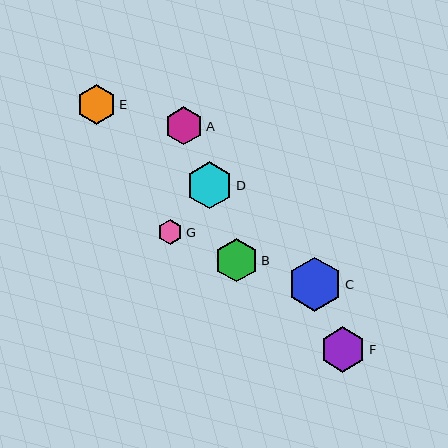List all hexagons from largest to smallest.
From largest to smallest: C, D, F, B, E, A, G.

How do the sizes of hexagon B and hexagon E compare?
Hexagon B and hexagon E are approximately the same size.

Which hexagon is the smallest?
Hexagon G is the smallest with a size of approximately 25 pixels.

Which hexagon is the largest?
Hexagon C is the largest with a size of approximately 54 pixels.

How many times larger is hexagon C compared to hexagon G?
Hexagon C is approximately 2.1 times the size of hexagon G.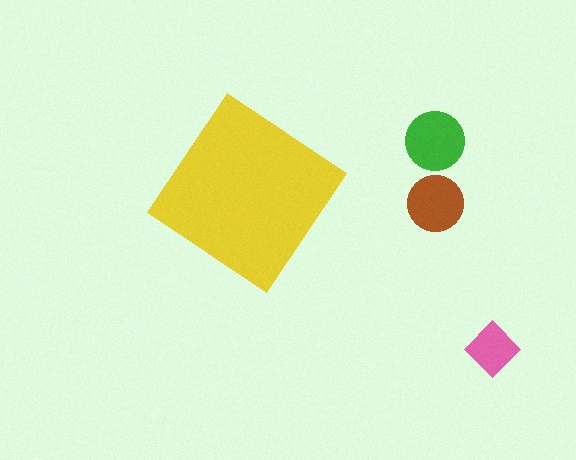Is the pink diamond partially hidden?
No, the pink diamond is fully visible.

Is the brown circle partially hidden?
No, the brown circle is fully visible.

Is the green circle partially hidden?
No, the green circle is fully visible.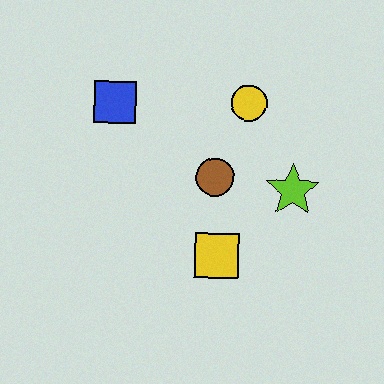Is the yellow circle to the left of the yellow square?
No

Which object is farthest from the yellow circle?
The yellow square is farthest from the yellow circle.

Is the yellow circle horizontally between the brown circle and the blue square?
No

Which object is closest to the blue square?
The brown circle is closest to the blue square.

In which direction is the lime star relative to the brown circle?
The lime star is to the right of the brown circle.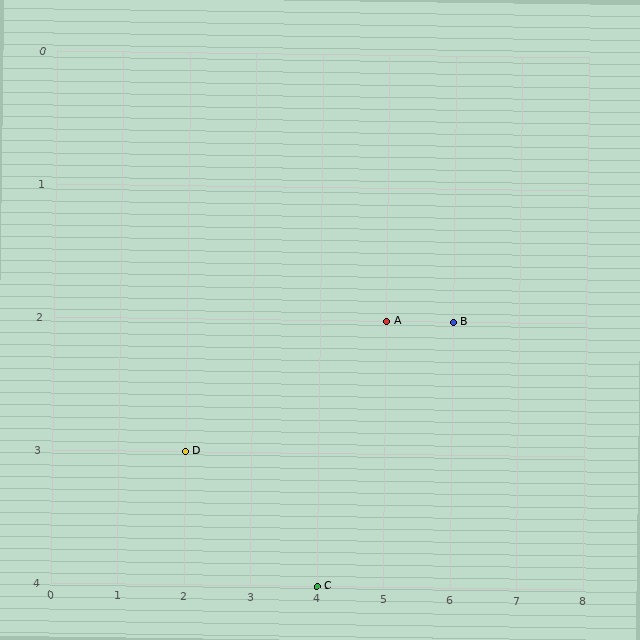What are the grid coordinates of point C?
Point C is at grid coordinates (4, 4).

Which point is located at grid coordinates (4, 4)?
Point C is at (4, 4).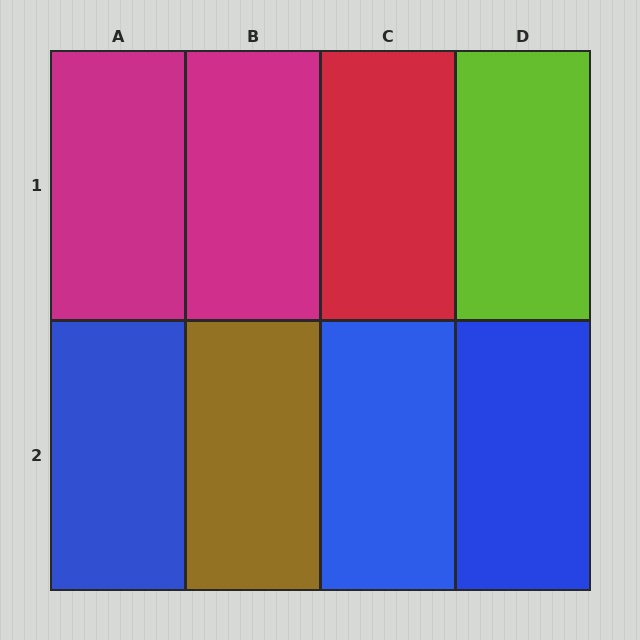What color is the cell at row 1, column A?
Magenta.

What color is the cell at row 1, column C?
Red.